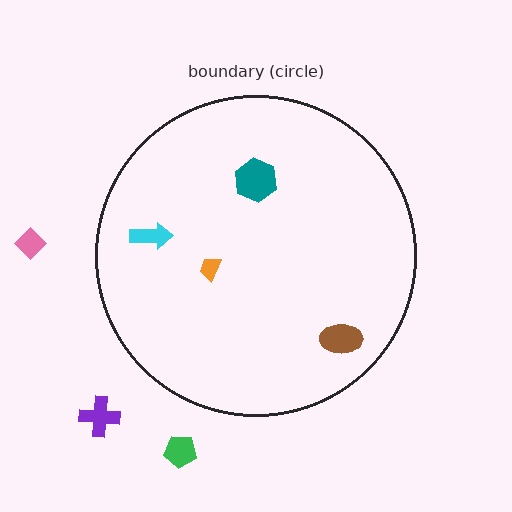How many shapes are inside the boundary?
4 inside, 3 outside.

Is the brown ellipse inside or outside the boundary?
Inside.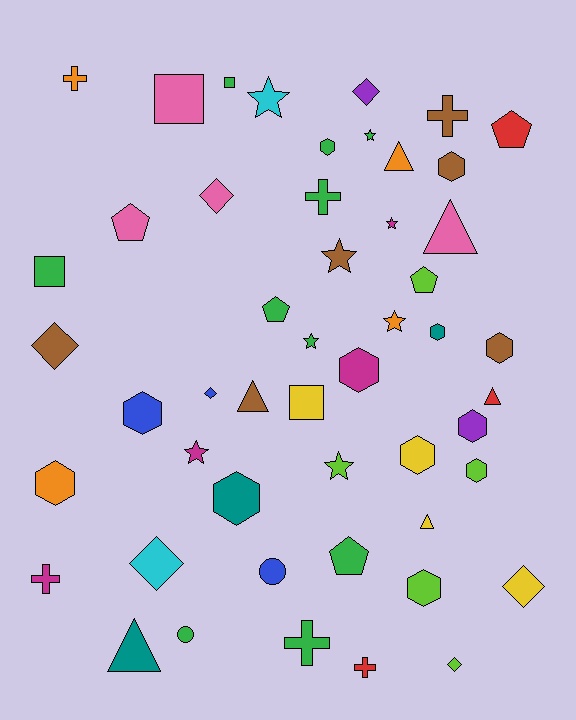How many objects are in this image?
There are 50 objects.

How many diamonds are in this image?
There are 7 diamonds.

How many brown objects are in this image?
There are 6 brown objects.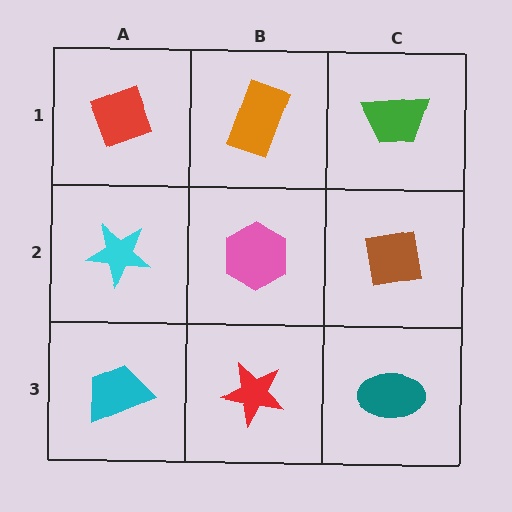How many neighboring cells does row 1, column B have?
3.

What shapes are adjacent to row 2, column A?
A red diamond (row 1, column A), a cyan trapezoid (row 3, column A), a pink hexagon (row 2, column B).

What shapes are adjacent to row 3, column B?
A pink hexagon (row 2, column B), a cyan trapezoid (row 3, column A), a teal ellipse (row 3, column C).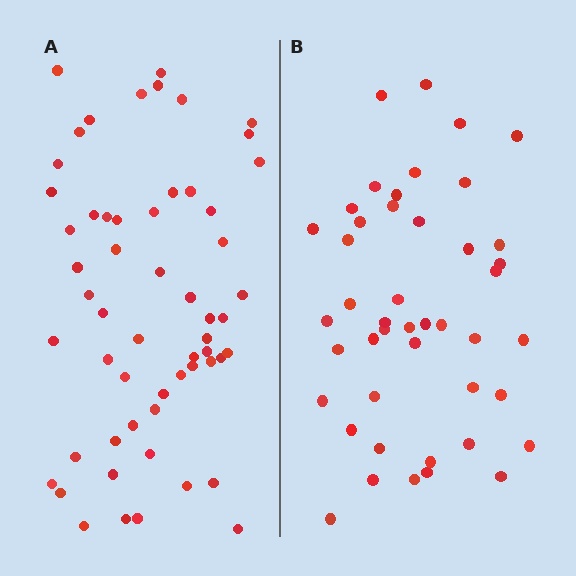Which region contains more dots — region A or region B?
Region A (the left region) has more dots.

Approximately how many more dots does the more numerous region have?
Region A has roughly 12 or so more dots than region B.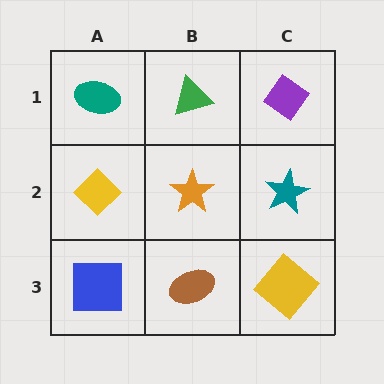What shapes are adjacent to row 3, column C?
A teal star (row 2, column C), a brown ellipse (row 3, column B).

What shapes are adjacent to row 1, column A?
A yellow diamond (row 2, column A), a green triangle (row 1, column B).